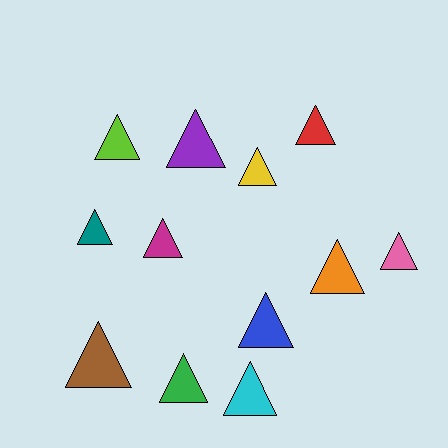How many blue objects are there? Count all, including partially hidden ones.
There is 1 blue object.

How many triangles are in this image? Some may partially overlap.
There are 12 triangles.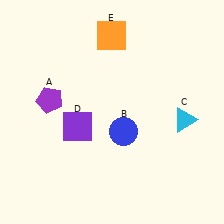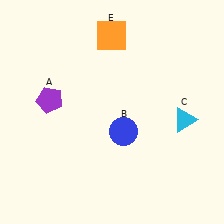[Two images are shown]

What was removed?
The purple square (D) was removed in Image 2.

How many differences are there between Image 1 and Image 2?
There is 1 difference between the two images.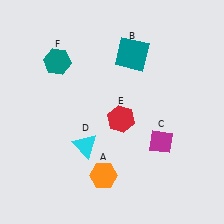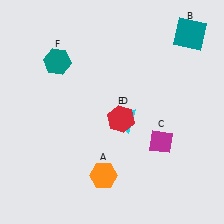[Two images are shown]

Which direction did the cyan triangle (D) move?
The cyan triangle (D) moved right.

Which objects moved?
The objects that moved are: the teal square (B), the cyan triangle (D).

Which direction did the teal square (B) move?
The teal square (B) moved right.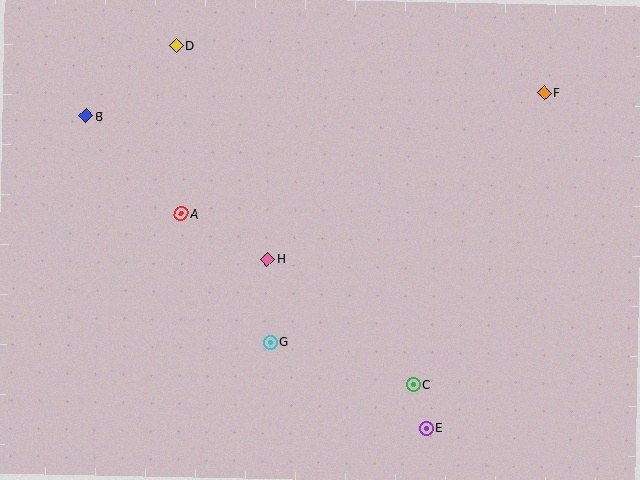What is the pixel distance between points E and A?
The distance between E and A is 325 pixels.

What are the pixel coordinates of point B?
Point B is at (86, 116).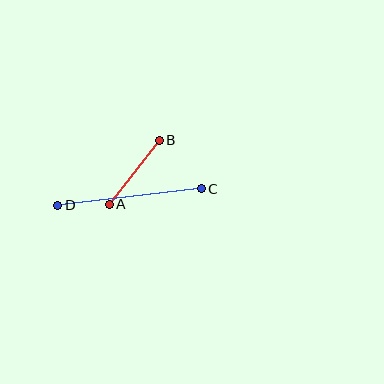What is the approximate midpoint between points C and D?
The midpoint is at approximately (129, 197) pixels.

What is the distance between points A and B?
The distance is approximately 81 pixels.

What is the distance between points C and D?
The distance is approximately 145 pixels.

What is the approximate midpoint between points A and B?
The midpoint is at approximately (134, 172) pixels.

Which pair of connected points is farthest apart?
Points C and D are farthest apart.